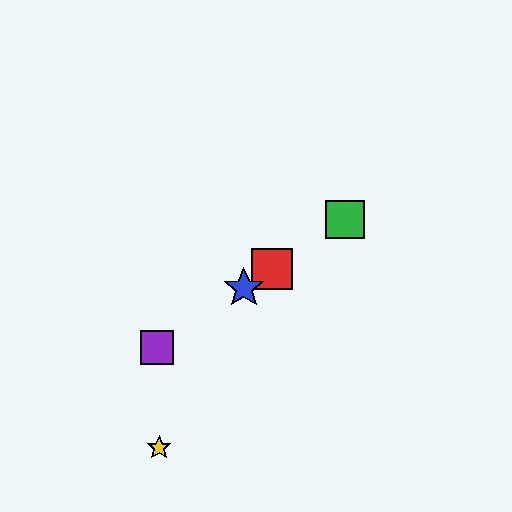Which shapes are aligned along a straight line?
The red square, the blue star, the green square, the purple square are aligned along a straight line.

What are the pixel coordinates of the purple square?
The purple square is at (157, 347).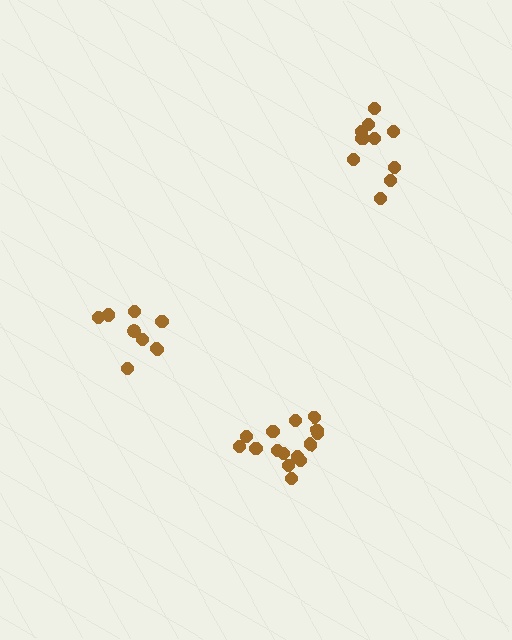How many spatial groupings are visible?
There are 3 spatial groupings.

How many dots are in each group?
Group 1: 9 dots, Group 2: 15 dots, Group 3: 11 dots (35 total).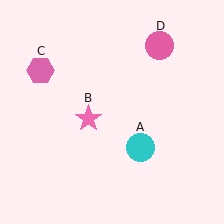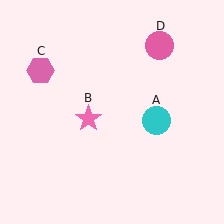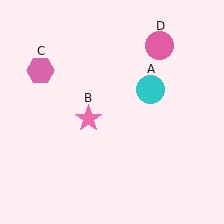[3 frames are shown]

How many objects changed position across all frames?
1 object changed position: cyan circle (object A).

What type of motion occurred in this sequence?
The cyan circle (object A) rotated counterclockwise around the center of the scene.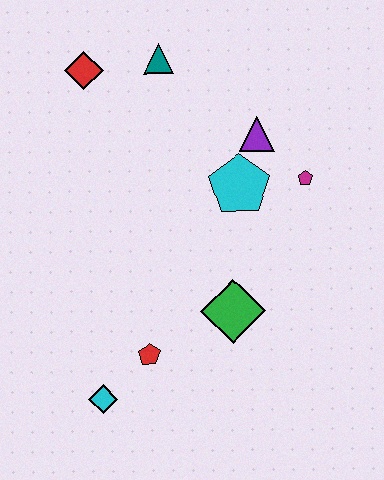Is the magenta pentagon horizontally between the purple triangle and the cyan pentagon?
No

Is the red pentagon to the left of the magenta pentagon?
Yes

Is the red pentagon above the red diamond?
No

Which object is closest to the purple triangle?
The cyan pentagon is closest to the purple triangle.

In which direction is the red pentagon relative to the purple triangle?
The red pentagon is below the purple triangle.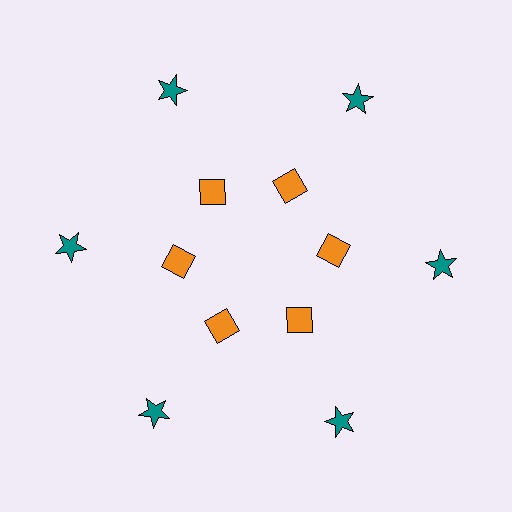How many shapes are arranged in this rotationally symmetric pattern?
There are 12 shapes, arranged in 6 groups of 2.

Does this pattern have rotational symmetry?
Yes, this pattern has 6-fold rotational symmetry. It looks the same after rotating 60 degrees around the center.